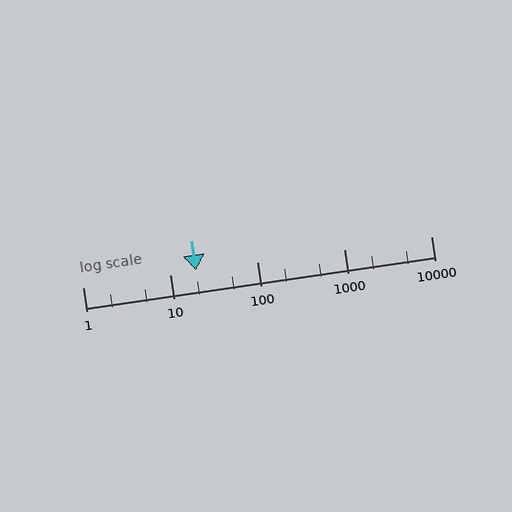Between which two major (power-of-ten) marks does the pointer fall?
The pointer is between 10 and 100.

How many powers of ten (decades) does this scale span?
The scale spans 4 decades, from 1 to 10000.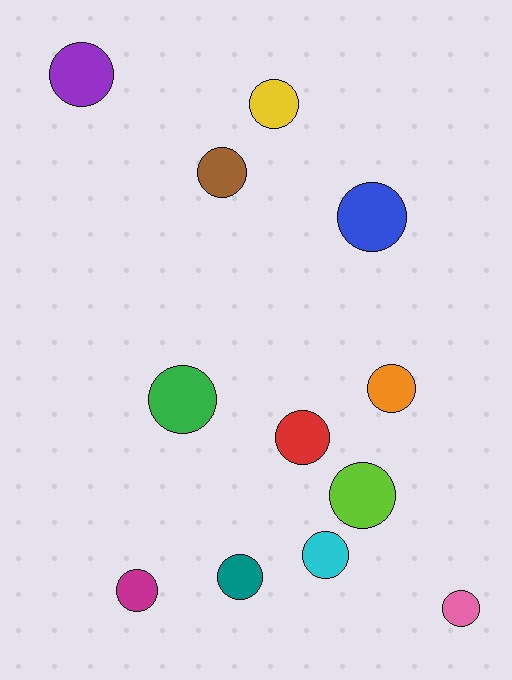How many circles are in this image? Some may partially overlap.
There are 12 circles.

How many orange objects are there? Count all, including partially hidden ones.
There is 1 orange object.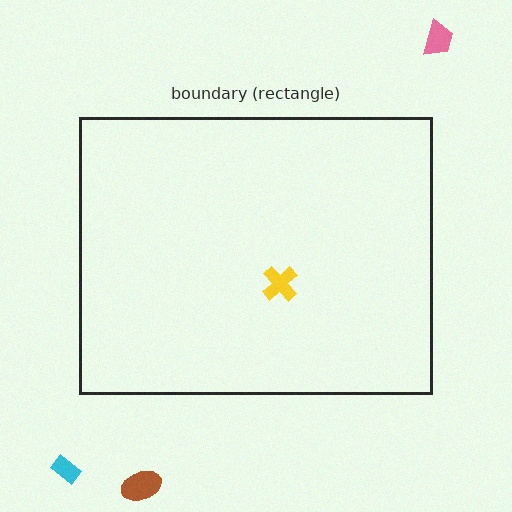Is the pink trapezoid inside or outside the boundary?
Outside.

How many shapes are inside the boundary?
1 inside, 3 outside.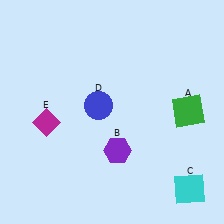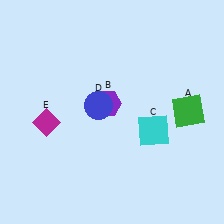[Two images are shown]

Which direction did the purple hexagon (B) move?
The purple hexagon (B) moved up.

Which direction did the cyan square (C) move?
The cyan square (C) moved up.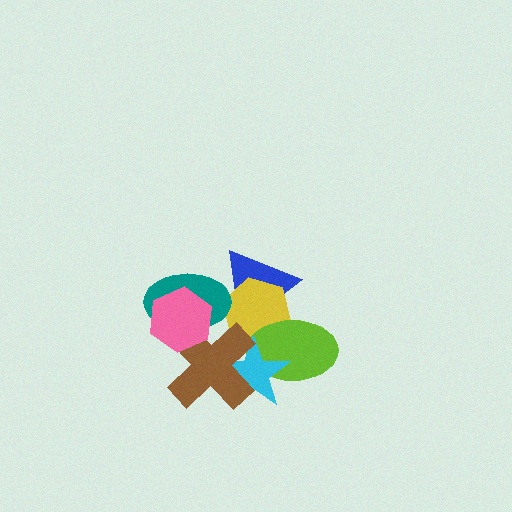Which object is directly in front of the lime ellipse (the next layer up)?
The cyan star is directly in front of the lime ellipse.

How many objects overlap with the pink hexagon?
2 objects overlap with the pink hexagon.